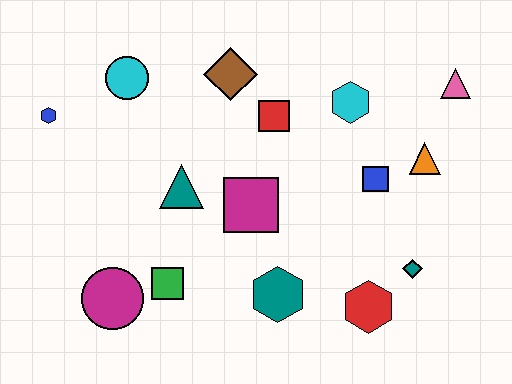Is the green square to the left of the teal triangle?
Yes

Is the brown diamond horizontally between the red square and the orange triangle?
No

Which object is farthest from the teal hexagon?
The blue hexagon is farthest from the teal hexagon.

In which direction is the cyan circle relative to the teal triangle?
The cyan circle is above the teal triangle.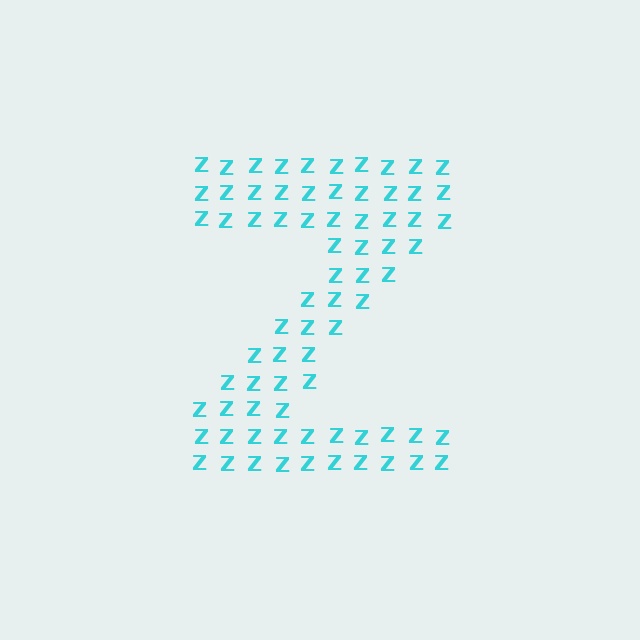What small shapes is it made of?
It is made of small letter Z's.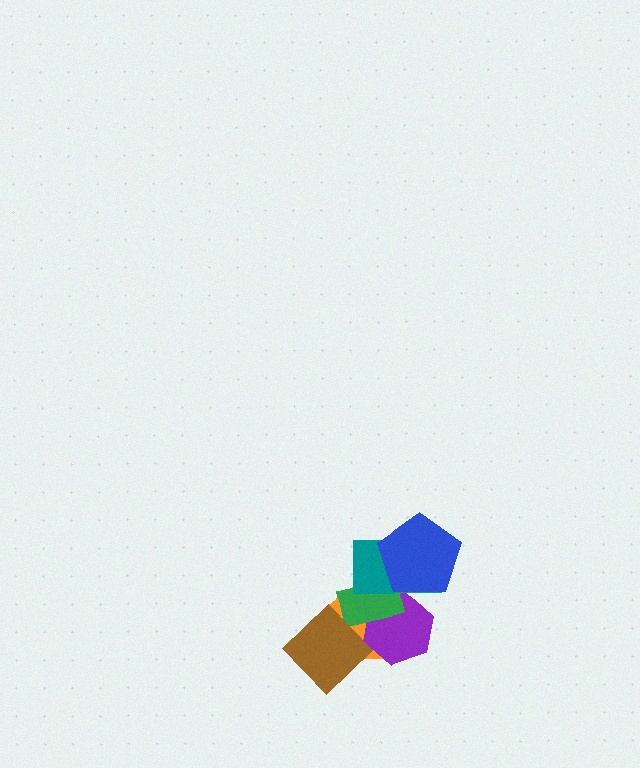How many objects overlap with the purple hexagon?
4 objects overlap with the purple hexagon.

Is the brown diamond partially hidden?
No, no other shape covers it.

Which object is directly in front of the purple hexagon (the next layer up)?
The green rectangle is directly in front of the purple hexagon.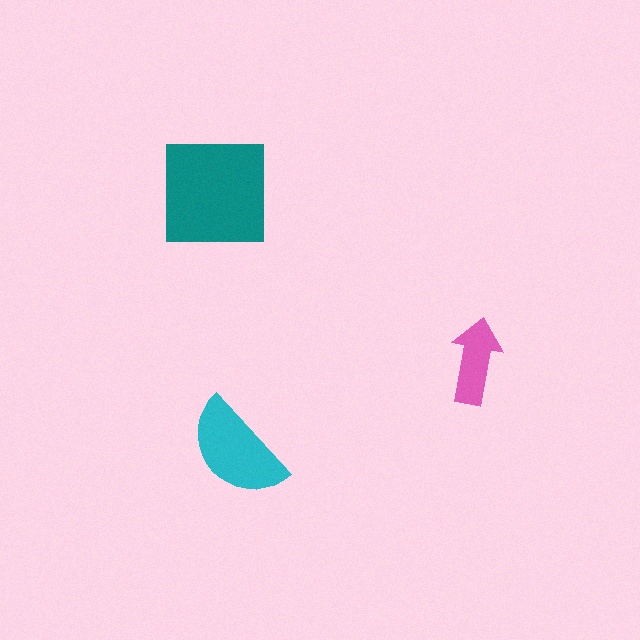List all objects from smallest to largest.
The pink arrow, the cyan semicircle, the teal square.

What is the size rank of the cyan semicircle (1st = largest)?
2nd.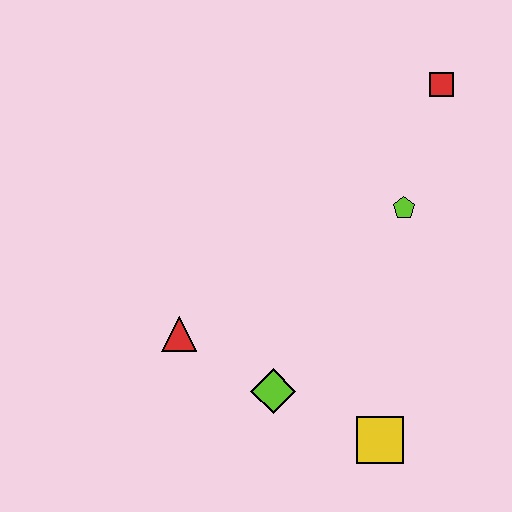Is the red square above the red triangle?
Yes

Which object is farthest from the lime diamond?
The red square is farthest from the lime diamond.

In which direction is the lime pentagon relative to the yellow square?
The lime pentagon is above the yellow square.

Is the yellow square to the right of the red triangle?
Yes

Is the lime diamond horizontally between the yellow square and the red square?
No